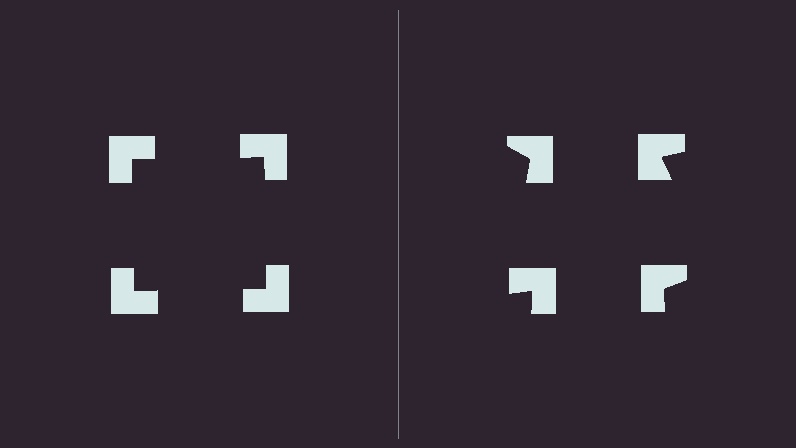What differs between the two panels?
The notched squares are positioned identically on both sides; only the wedge orientations differ. On the left they align to a square; on the right they are misaligned.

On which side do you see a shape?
An illusory square appears on the left side. On the right side the wedge cuts are rotated, so no coherent shape forms.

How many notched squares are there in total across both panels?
8 — 4 on each side.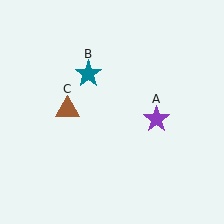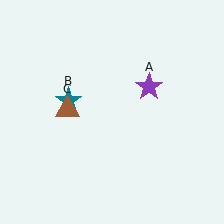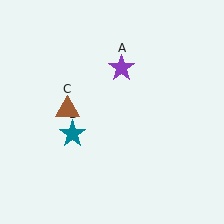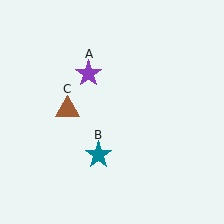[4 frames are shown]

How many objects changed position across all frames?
2 objects changed position: purple star (object A), teal star (object B).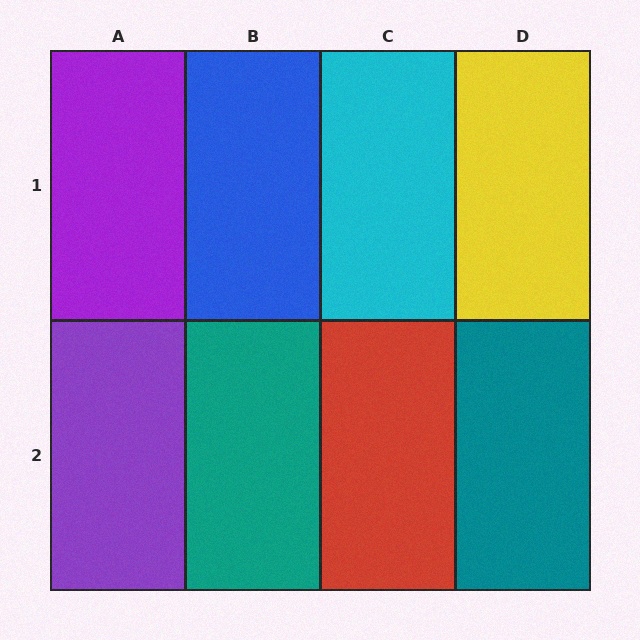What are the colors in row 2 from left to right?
Purple, teal, red, teal.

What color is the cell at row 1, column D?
Yellow.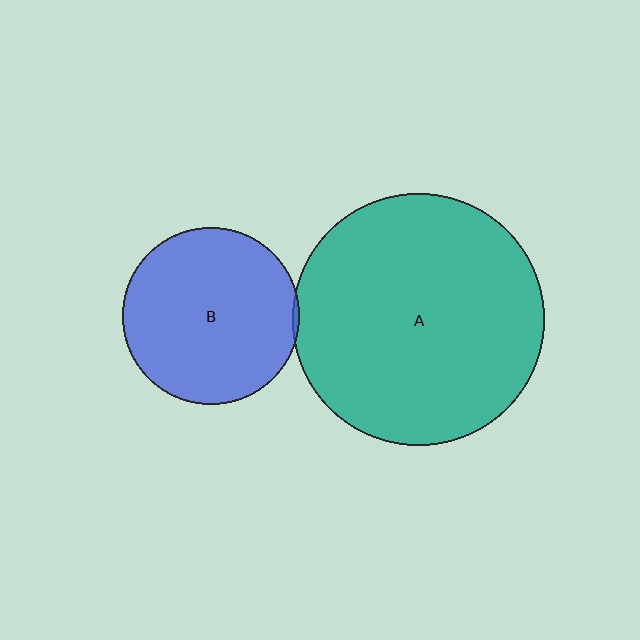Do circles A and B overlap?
Yes.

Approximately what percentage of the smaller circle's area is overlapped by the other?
Approximately 5%.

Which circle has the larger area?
Circle A (teal).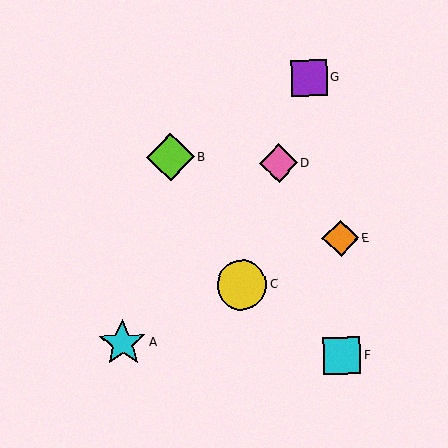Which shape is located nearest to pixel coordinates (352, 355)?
The cyan square (labeled F) at (342, 356) is nearest to that location.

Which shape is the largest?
The yellow circle (labeled C) is the largest.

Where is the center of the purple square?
The center of the purple square is at (309, 78).